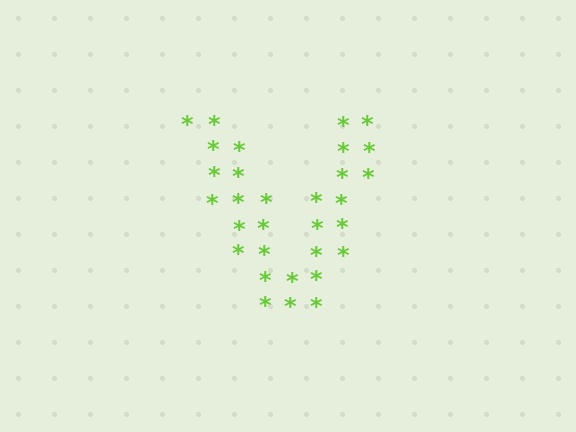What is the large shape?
The large shape is the letter V.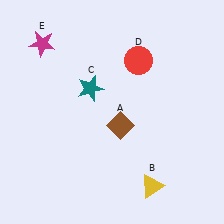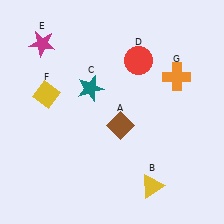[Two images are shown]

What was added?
A yellow diamond (F), an orange cross (G) were added in Image 2.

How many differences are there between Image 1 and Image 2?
There are 2 differences between the two images.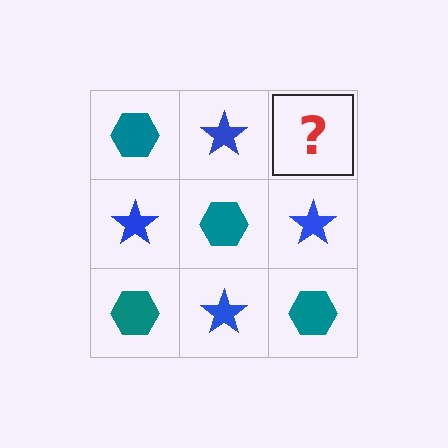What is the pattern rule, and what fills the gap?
The rule is that it alternates teal hexagon and blue star in a checkerboard pattern. The gap should be filled with a teal hexagon.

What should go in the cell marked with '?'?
The missing cell should contain a teal hexagon.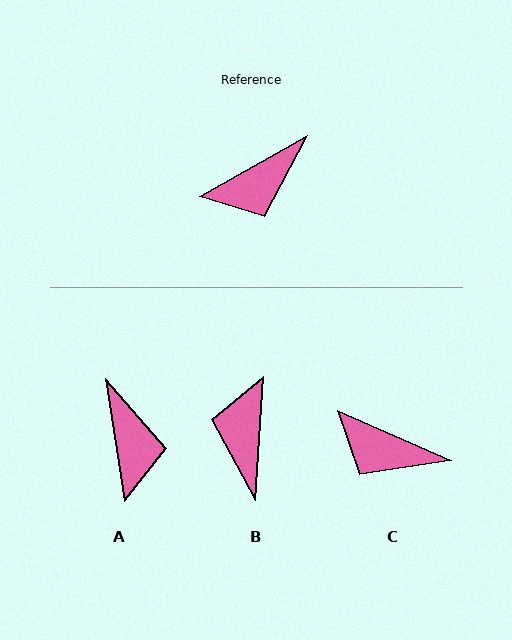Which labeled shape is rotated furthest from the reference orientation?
B, about 123 degrees away.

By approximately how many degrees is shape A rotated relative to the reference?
Approximately 69 degrees counter-clockwise.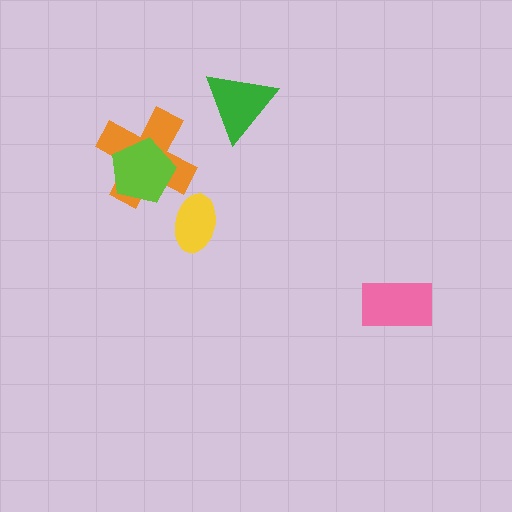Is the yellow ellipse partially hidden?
No, no other shape covers it.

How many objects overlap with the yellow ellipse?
0 objects overlap with the yellow ellipse.